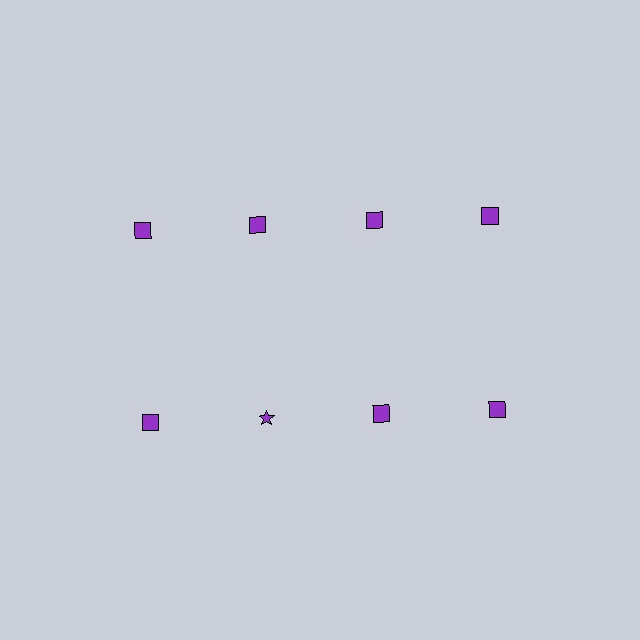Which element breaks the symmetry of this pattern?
The purple star in the second row, second from left column breaks the symmetry. All other shapes are purple squares.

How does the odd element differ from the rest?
It has a different shape: star instead of square.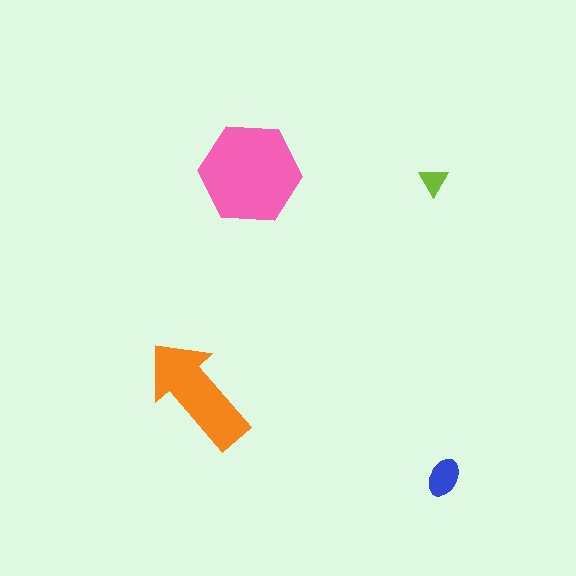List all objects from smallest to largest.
The lime triangle, the blue ellipse, the orange arrow, the pink hexagon.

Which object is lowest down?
The blue ellipse is bottommost.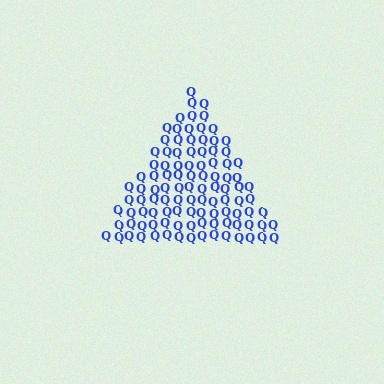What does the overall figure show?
The overall figure shows a triangle.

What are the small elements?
The small elements are letter Q's.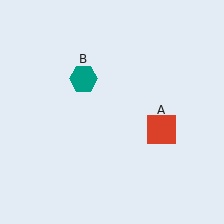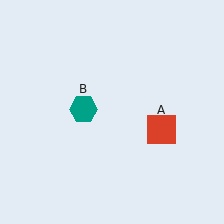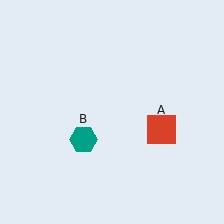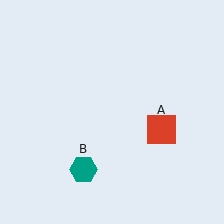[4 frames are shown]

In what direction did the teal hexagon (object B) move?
The teal hexagon (object B) moved down.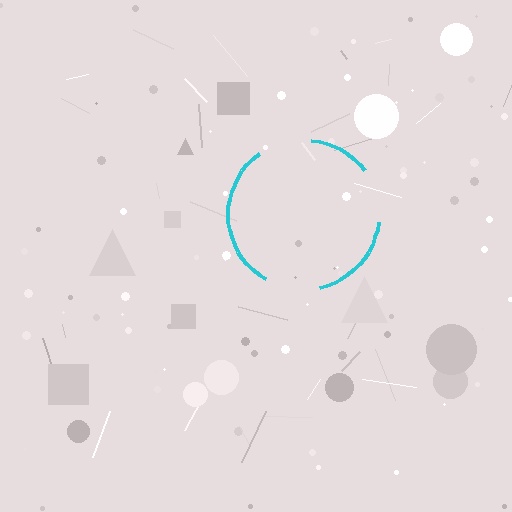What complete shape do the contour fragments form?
The contour fragments form a circle.